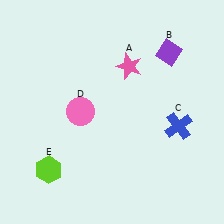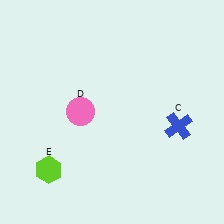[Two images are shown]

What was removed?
The purple diamond (B), the pink star (A) were removed in Image 2.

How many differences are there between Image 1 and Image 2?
There are 2 differences between the two images.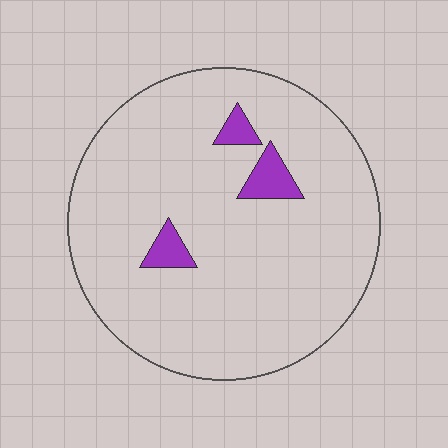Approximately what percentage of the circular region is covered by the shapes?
Approximately 5%.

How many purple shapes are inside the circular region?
3.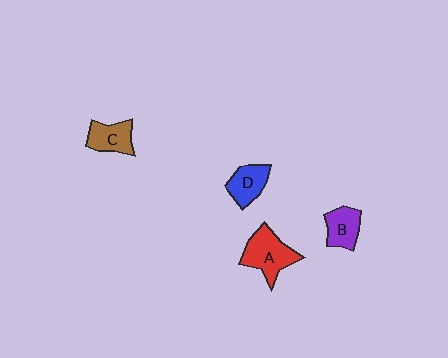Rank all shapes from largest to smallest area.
From largest to smallest: A (red), C (brown), D (blue), B (purple).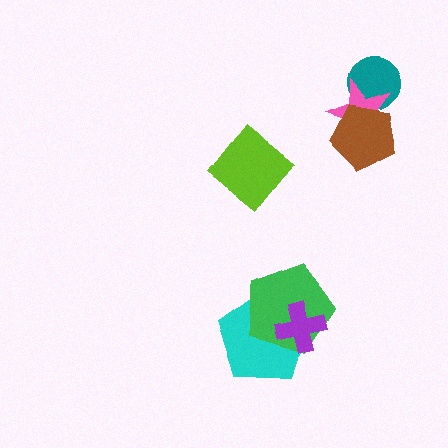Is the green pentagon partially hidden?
Yes, it is partially covered by another shape.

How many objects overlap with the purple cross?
2 objects overlap with the purple cross.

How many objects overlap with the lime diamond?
0 objects overlap with the lime diamond.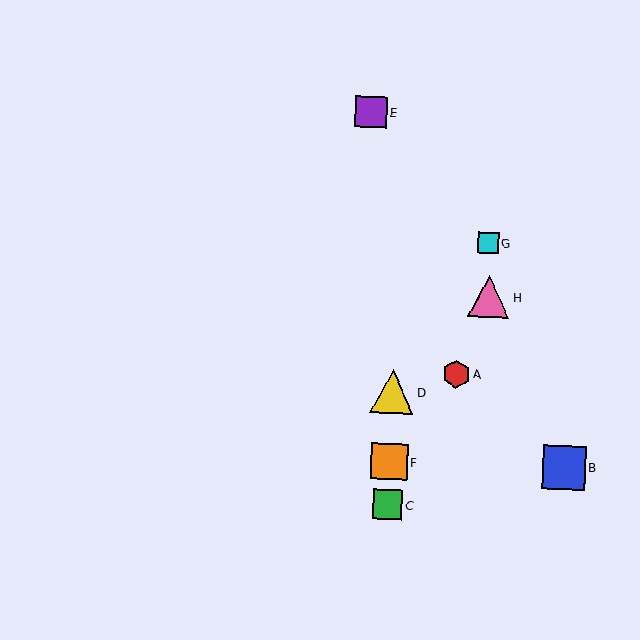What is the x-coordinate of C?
Object C is at x≈388.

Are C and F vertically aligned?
Yes, both are at x≈388.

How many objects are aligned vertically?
3 objects (C, D, F) are aligned vertically.